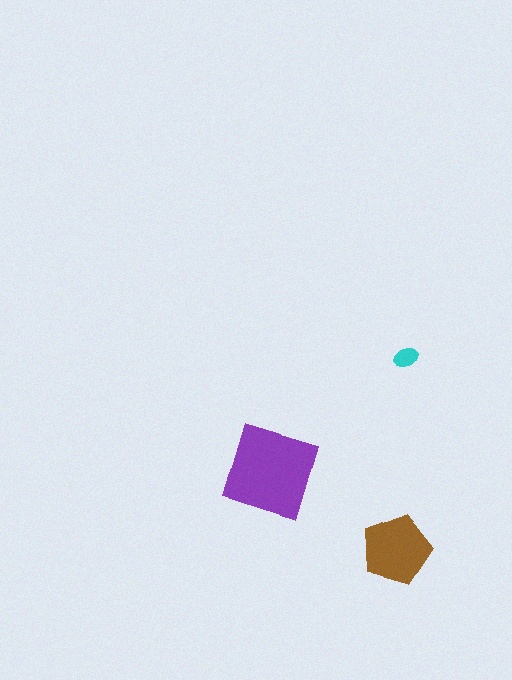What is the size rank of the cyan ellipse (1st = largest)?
3rd.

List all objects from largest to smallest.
The purple diamond, the brown pentagon, the cyan ellipse.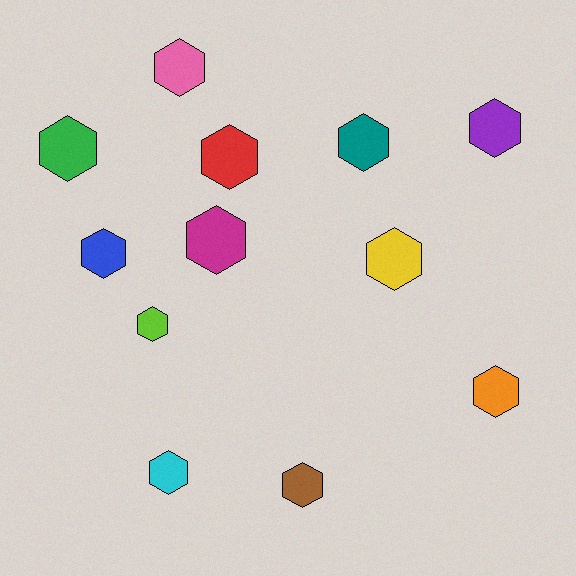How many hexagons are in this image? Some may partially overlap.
There are 12 hexagons.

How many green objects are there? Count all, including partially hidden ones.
There is 1 green object.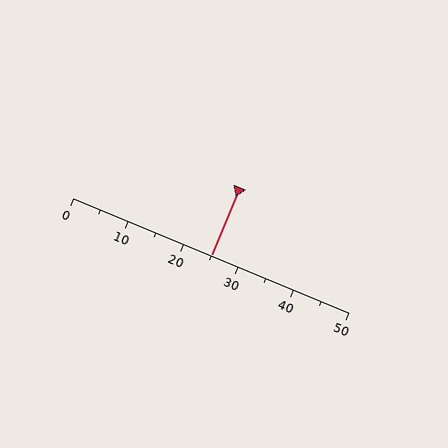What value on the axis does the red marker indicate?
The marker indicates approximately 25.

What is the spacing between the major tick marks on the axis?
The major ticks are spaced 10 apart.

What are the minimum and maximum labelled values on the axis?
The axis runs from 0 to 50.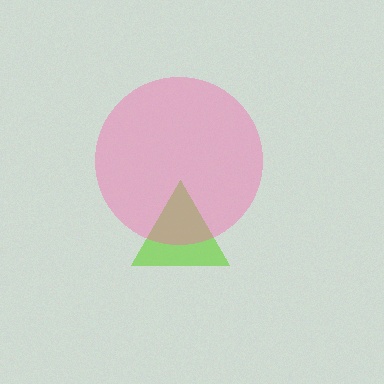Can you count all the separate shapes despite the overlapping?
Yes, there are 2 separate shapes.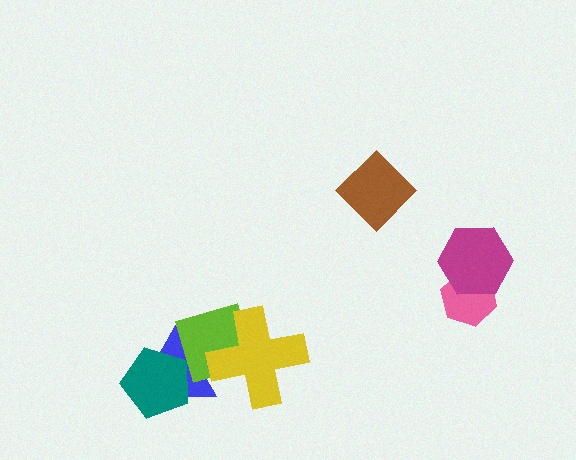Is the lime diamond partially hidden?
Yes, it is partially covered by another shape.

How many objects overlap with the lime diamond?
3 objects overlap with the lime diamond.